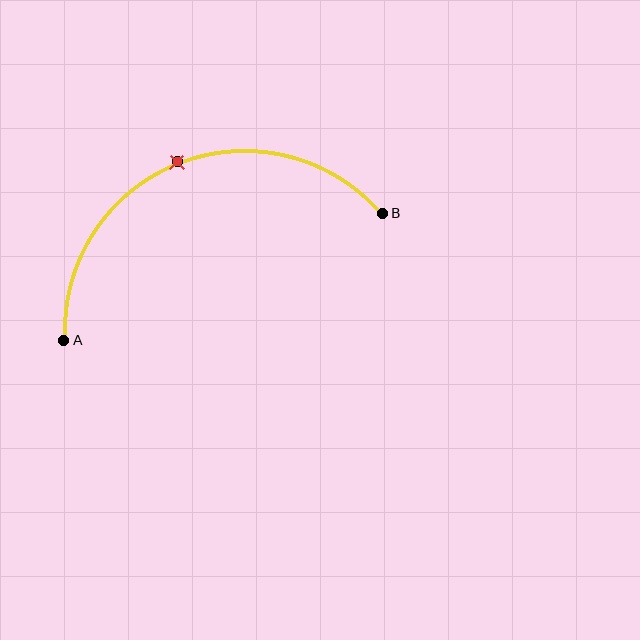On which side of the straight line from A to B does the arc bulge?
The arc bulges above the straight line connecting A and B.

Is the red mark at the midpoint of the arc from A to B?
Yes. The red mark lies on the arc at equal arc-length from both A and B — it is the arc midpoint.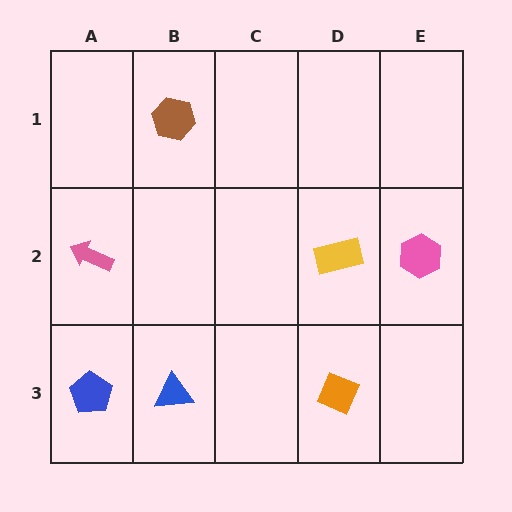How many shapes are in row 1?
1 shape.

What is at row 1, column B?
A brown hexagon.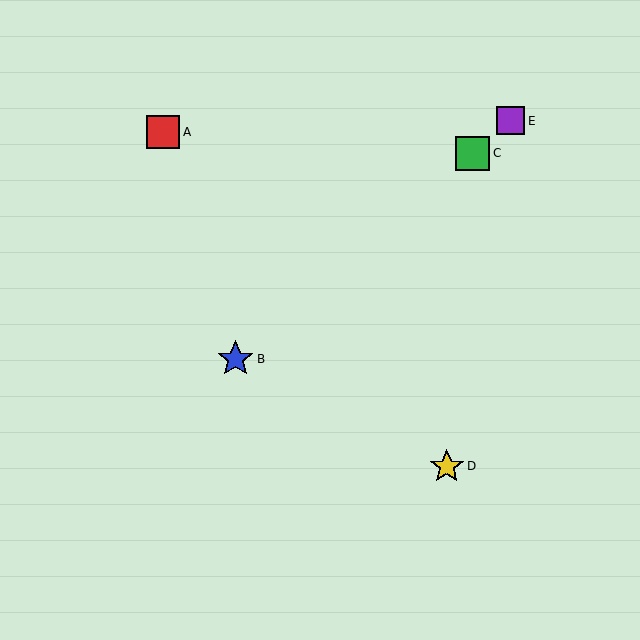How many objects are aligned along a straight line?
3 objects (B, C, E) are aligned along a straight line.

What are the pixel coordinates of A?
Object A is at (163, 132).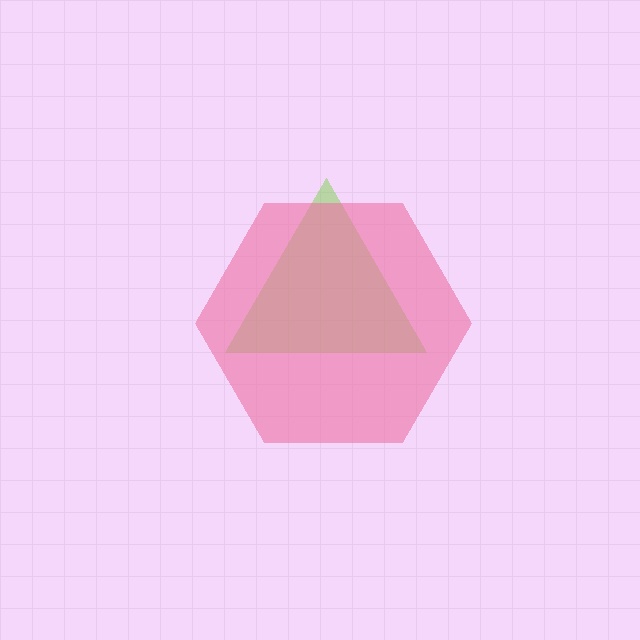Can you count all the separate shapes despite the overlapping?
Yes, there are 2 separate shapes.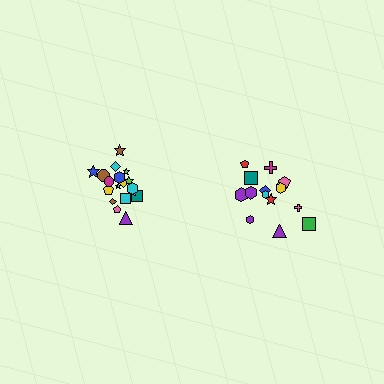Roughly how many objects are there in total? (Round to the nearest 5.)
Roughly 35 objects in total.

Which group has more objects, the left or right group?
The left group.